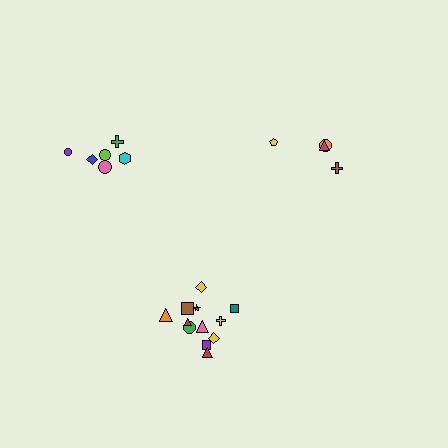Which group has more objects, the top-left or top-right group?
The top-left group.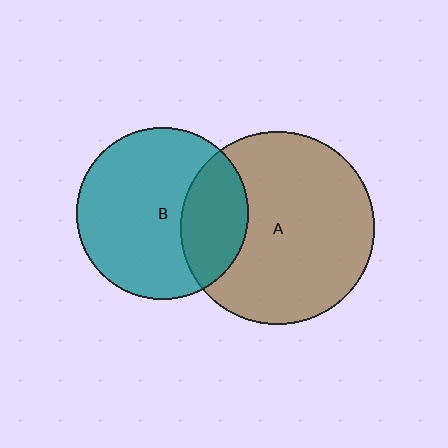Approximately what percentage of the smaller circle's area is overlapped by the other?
Approximately 30%.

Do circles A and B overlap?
Yes.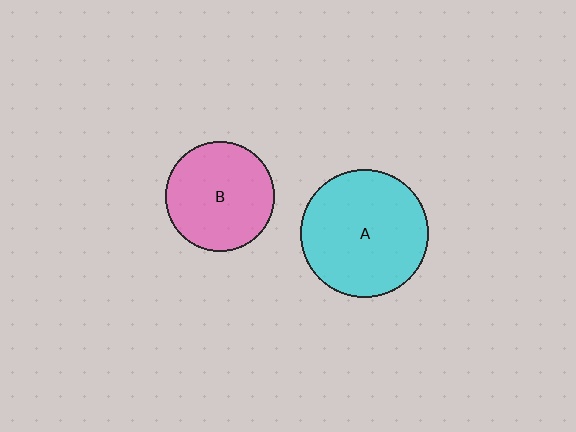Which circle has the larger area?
Circle A (cyan).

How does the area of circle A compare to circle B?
Approximately 1.4 times.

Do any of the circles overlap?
No, none of the circles overlap.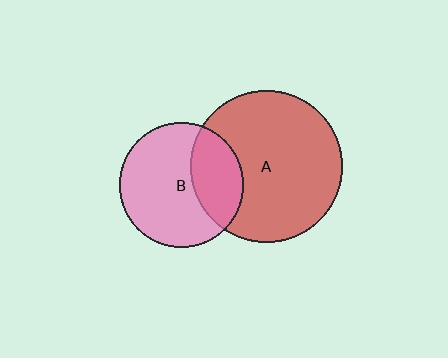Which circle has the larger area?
Circle A (red).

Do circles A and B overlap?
Yes.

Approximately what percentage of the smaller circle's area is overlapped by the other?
Approximately 30%.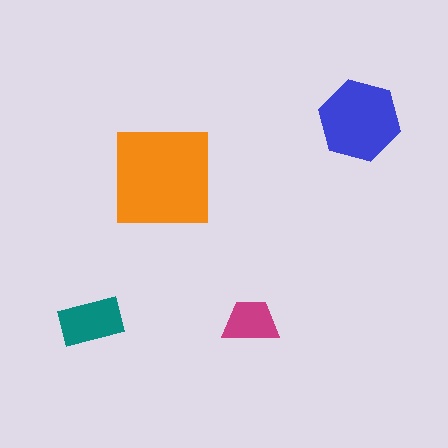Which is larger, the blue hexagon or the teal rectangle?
The blue hexagon.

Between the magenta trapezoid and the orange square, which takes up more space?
The orange square.